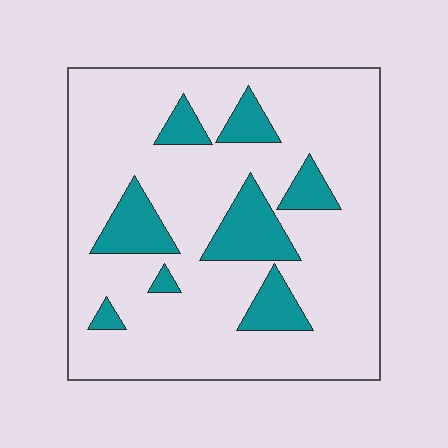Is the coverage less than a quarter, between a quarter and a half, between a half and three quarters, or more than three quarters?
Less than a quarter.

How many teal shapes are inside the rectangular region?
8.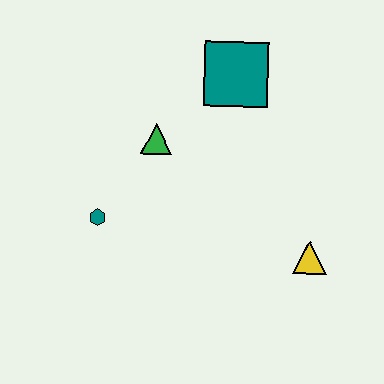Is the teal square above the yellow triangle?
Yes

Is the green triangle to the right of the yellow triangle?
No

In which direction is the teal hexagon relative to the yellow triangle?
The teal hexagon is to the left of the yellow triangle.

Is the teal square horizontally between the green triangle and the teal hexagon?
No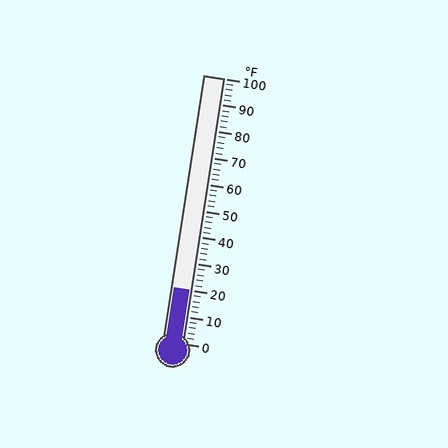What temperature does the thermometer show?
The thermometer shows approximately 20°F.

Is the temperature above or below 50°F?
The temperature is below 50°F.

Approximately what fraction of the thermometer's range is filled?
The thermometer is filled to approximately 20% of its range.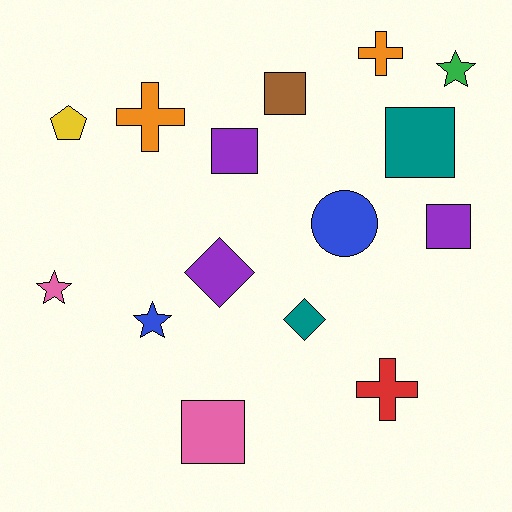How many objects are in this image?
There are 15 objects.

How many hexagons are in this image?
There are no hexagons.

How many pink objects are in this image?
There are 2 pink objects.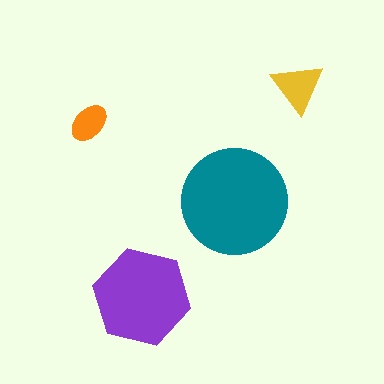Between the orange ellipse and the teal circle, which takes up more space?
The teal circle.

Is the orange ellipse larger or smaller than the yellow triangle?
Smaller.